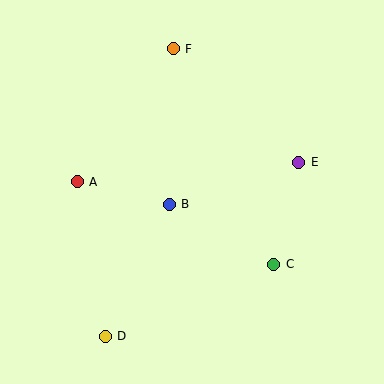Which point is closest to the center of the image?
Point B at (169, 204) is closest to the center.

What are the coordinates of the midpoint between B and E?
The midpoint between B and E is at (234, 183).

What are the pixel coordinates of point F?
Point F is at (173, 49).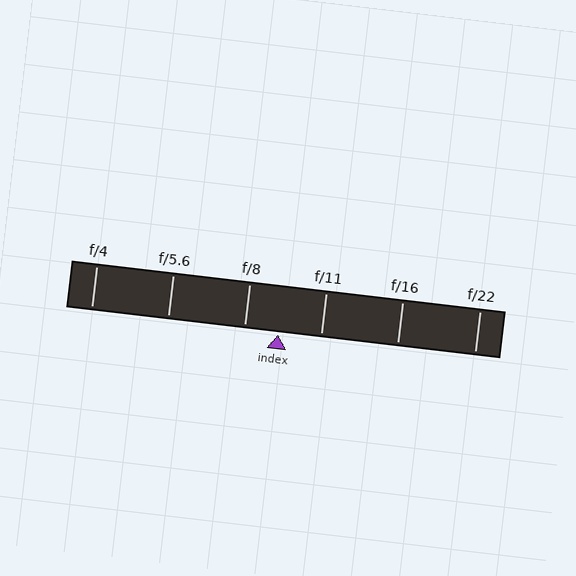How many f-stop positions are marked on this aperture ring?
There are 6 f-stop positions marked.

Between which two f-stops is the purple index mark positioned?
The index mark is between f/8 and f/11.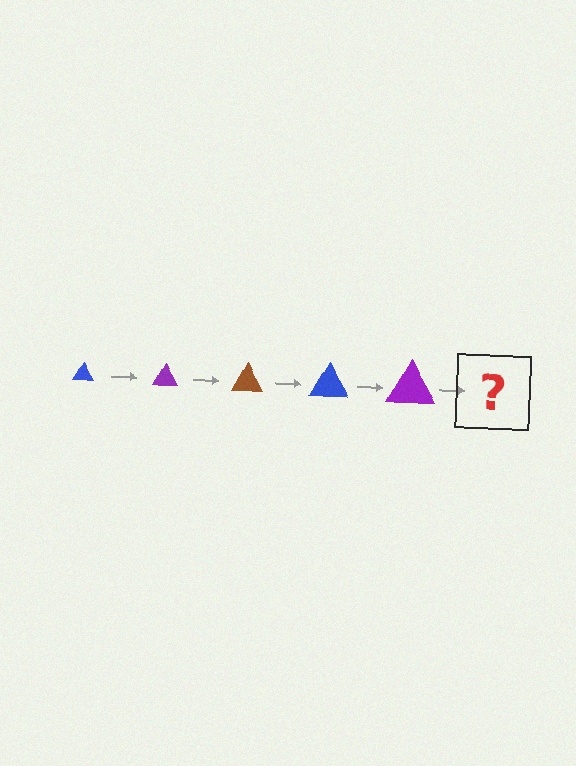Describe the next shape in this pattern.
It should be a brown triangle, larger than the previous one.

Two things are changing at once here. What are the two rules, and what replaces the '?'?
The two rules are that the triangle grows larger each step and the color cycles through blue, purple, and brown. The '?' should be a brown triangle, larger than the previous one.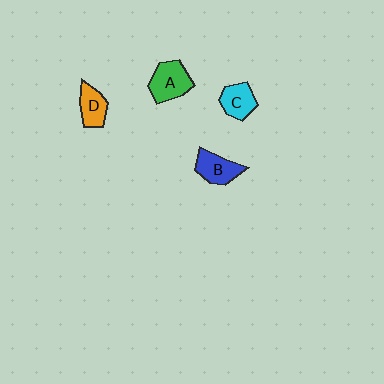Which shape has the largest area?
Shape A (green).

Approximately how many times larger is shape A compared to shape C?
Approximately 1.3 times.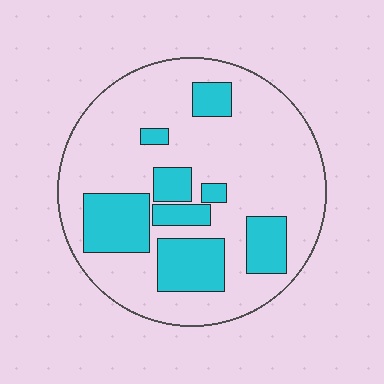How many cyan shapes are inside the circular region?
8.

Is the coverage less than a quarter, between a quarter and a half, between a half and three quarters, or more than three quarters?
Between a quarter and a half.